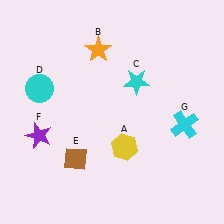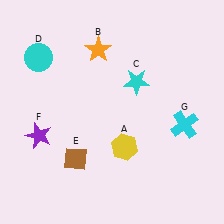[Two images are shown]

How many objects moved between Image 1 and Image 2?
1 object moved between the two images.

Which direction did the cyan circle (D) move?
The cyan circle (D) moved up.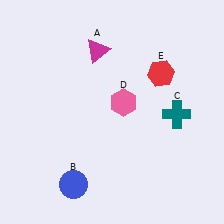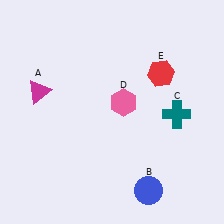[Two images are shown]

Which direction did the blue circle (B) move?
The blue circle (B) moved right.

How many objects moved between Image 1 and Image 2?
2 objects moved between the two images.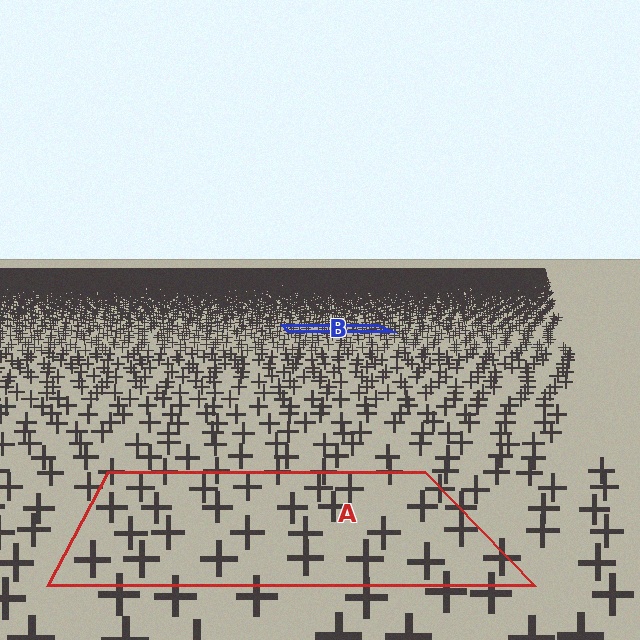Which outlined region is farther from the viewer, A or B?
Region B is farther from the viewer — the texture elements inside it appear smaller and more densely packed.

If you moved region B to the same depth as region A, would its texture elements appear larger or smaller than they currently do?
They would appear larger. At a closer depth, the same texture elements are projected at a bigger on-screen size.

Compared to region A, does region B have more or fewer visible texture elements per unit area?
Region B has more texture elements per unit area — they are packed more densely because it is farther away.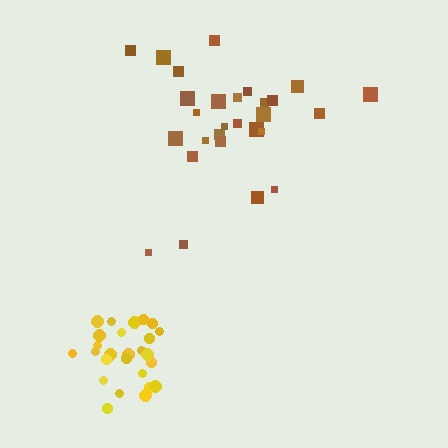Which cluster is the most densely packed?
Yellow.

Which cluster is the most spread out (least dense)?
Brown.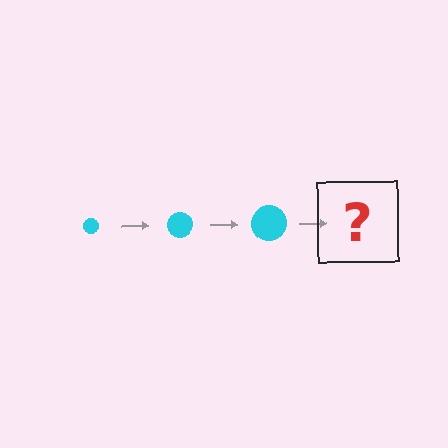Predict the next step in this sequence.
The next step is a cyan circle, larger than the previous one.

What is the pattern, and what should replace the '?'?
The pattern is that the circle gets progressively larger each step. The '?' should be a cyan circle, larger than the previous one.